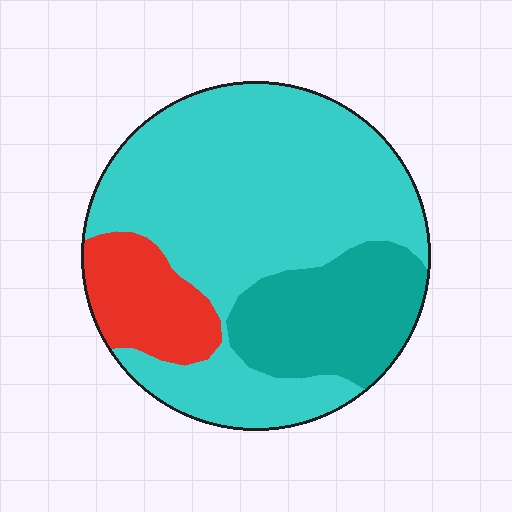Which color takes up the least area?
Red, at roughly 15%.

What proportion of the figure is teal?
Teal takes up between a sixth and a third of the figure.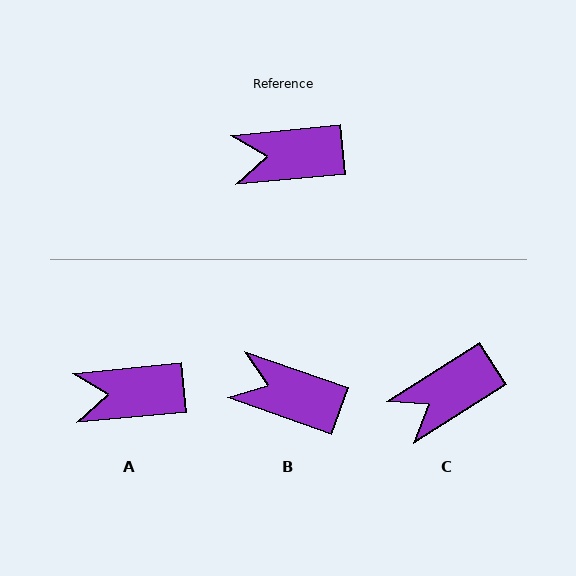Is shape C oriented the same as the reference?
No, it is off by about 27 degrees.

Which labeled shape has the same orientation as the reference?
A.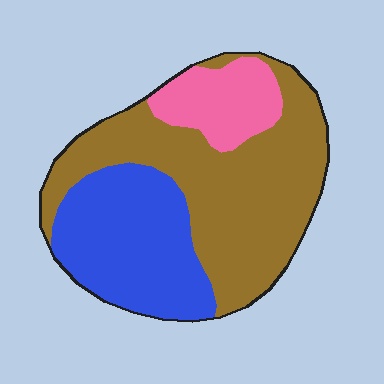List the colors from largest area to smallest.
From largest to smallest: brown, blue, pink.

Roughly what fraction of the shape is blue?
Blue takes up about one third (1/3) of the shape.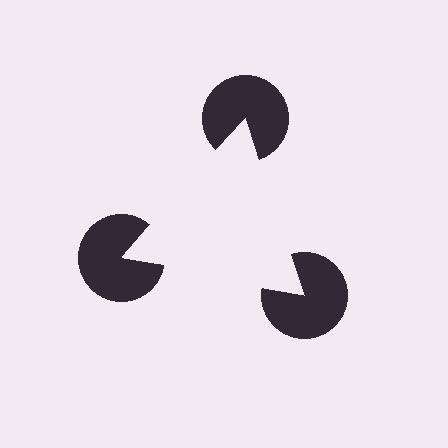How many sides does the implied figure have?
3 sides.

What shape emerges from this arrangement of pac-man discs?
An illusory triangle — its edges are inferred from the aligned wedge cuts in the pac-man discs, not physically drawn.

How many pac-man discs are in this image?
There are 3 — one at each vertex of the illusory triangle.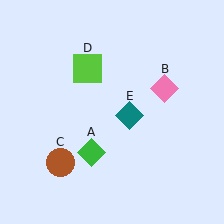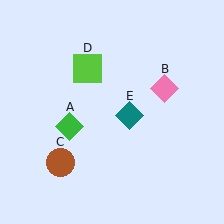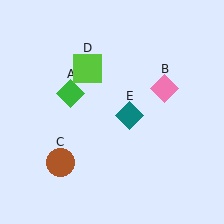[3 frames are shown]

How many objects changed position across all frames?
1 object changed position: green diamond (object A).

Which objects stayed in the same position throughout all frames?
Pink diamond (object B) and brown circle (object C) and lime square (object D) and teal diamond (object E) remained stationary.